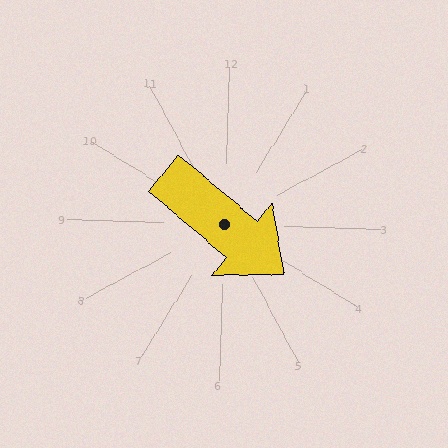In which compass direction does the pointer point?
Southeast.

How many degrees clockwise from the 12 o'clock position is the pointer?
Approximately 128 degrees.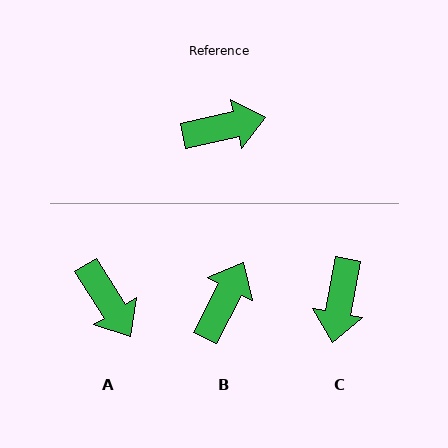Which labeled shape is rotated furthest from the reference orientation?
C, about 113 degrees away.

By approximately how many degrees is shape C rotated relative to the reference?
Approximately 113 degrees clockwise.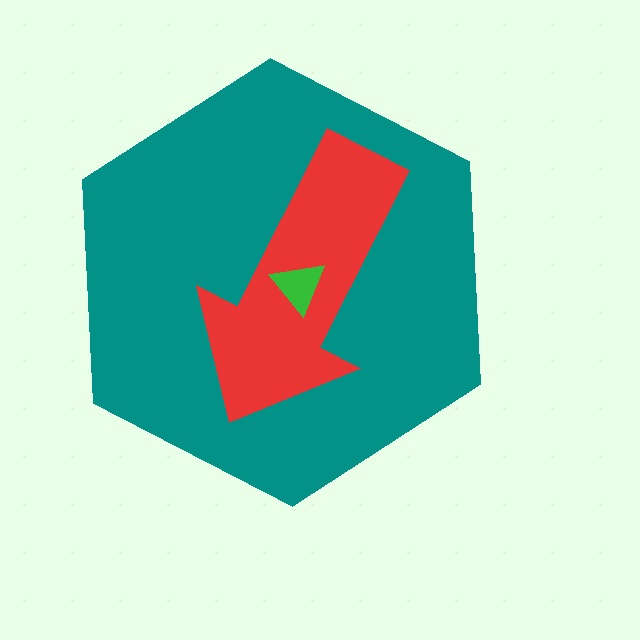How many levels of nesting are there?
3.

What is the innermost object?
The green triangle.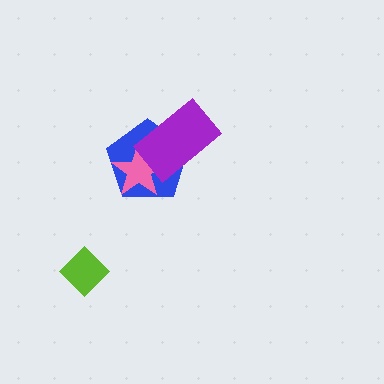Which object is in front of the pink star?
The purple rectangle is in front of the pink star.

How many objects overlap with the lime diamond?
0 objects overlap with the lime diamond.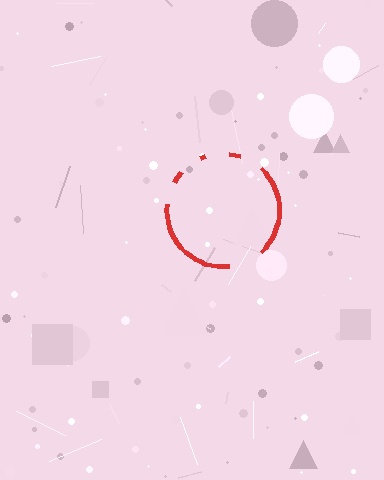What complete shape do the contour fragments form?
The contour fragments form a circle.